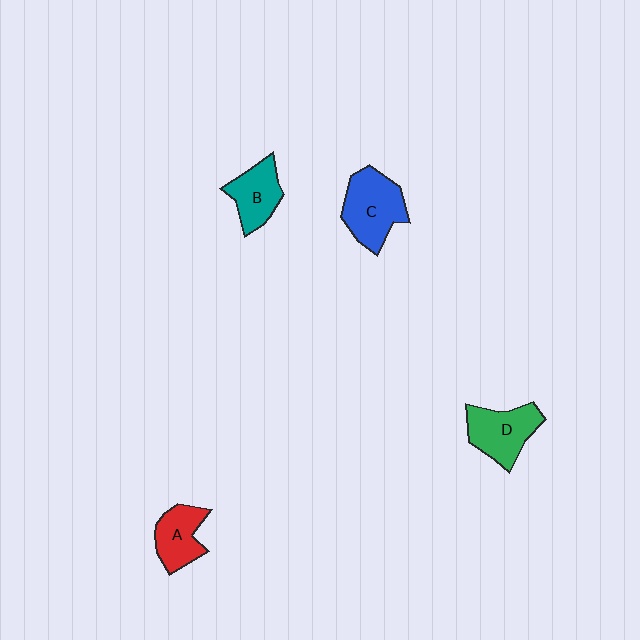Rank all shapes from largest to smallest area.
From largest to smallest: C (blue), D (green), B (teal), A (red).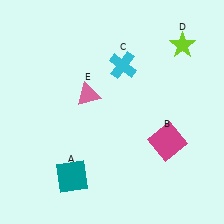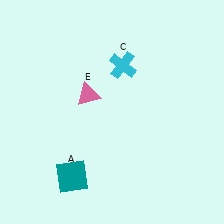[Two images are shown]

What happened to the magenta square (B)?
The magenta square (B) was removed in Image 2. It was in the bottom-right area of Image 1.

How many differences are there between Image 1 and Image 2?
There are 2 differences between the two images.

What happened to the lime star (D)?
The lime star (D) was removed in Image 2. It was in the top-right area of Image 1.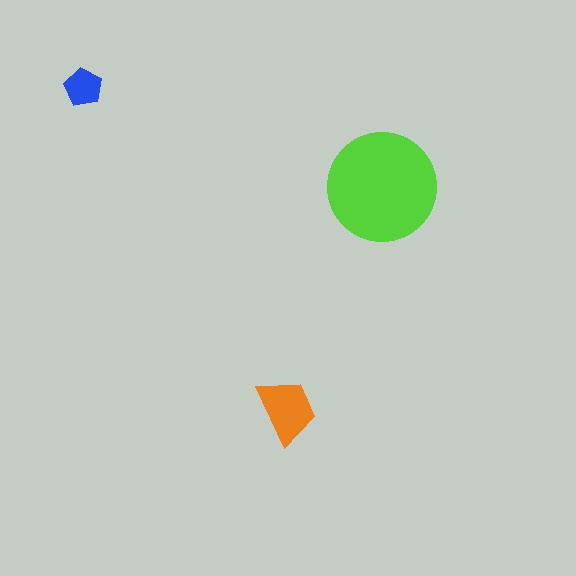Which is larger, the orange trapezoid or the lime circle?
The lime circle.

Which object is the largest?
The lime circle.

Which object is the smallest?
The blue pentagon.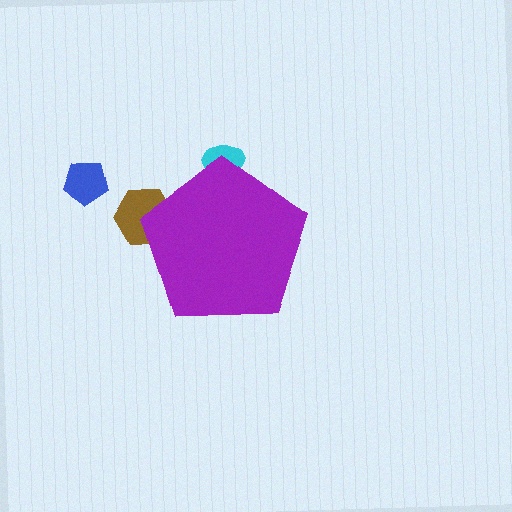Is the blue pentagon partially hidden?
No, the blue pentagon is fully visible.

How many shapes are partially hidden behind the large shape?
2 shapes are partially hidden.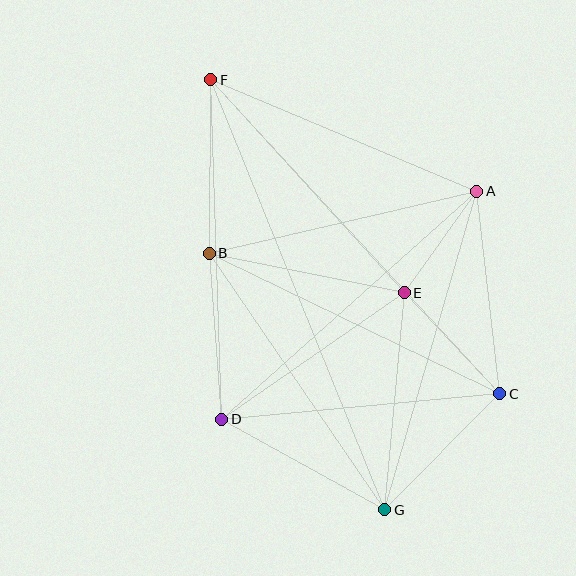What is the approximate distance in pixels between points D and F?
The distance between D and F is approximately 340 pixels.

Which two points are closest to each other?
Points A and E are closest to each other.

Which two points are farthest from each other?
Points F and G are farthest from each other.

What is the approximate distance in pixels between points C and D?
The distance between C and D is approximately 279 pixels.